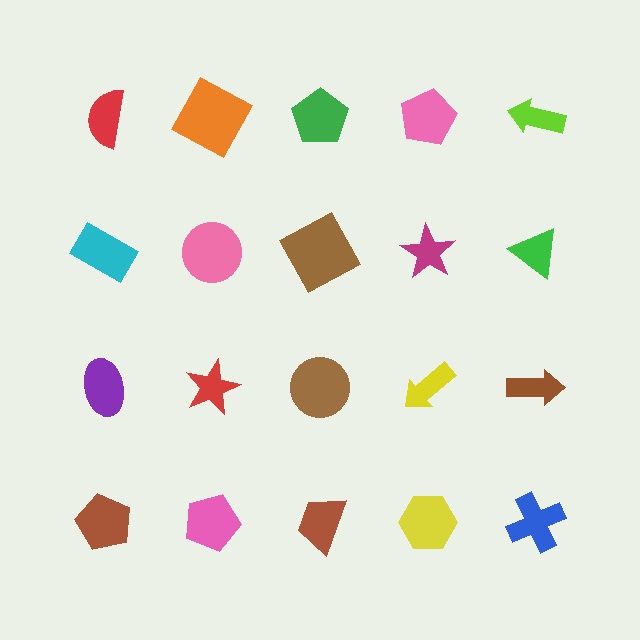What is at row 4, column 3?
A brown trapezoid.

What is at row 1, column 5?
A lime arrow.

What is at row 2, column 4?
A magenta star.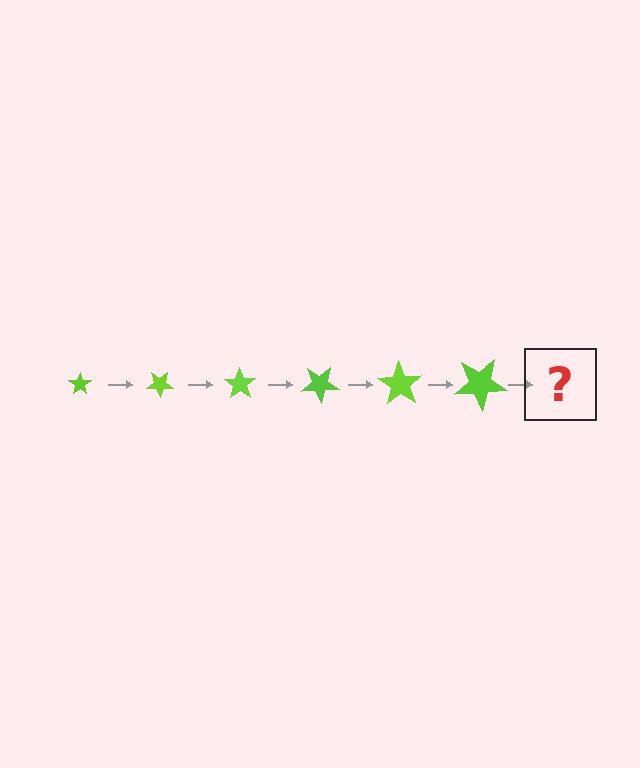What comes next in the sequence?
The next element should be a star, larger than the previous one and rotated 210 degrees from the start.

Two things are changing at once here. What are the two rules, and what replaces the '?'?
The two rules are that the star grows larger each step and it rotates 35 degrees each step. The '?' should be a star, larger than the previous one and rotated 210 degrees from the start.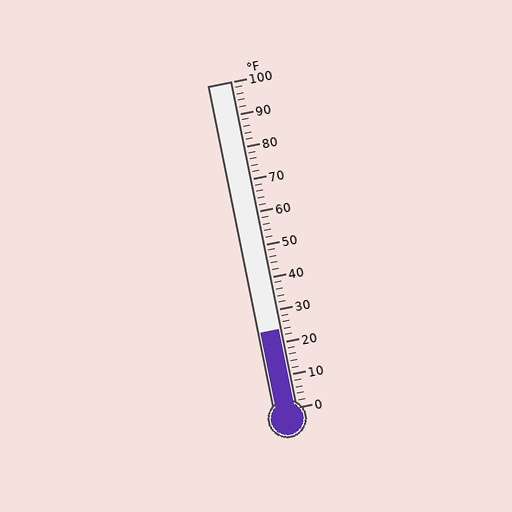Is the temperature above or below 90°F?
The temperature is below 90°F.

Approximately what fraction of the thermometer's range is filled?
The thermometer is filled to approximately 25% of its range.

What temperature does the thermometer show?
The thermometer shows approximately 24°F.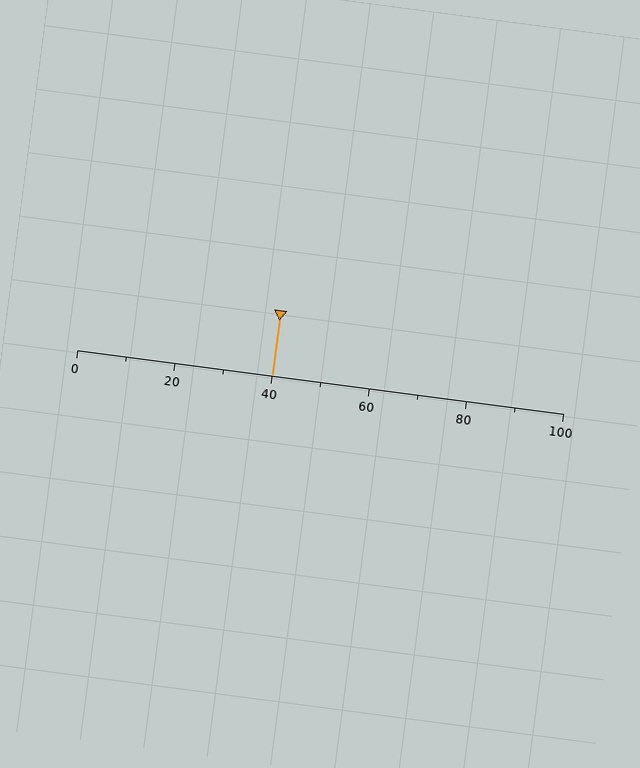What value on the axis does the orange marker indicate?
The marker indicates approximately 40.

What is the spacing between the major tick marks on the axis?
The major ticks are spaced 20 apart.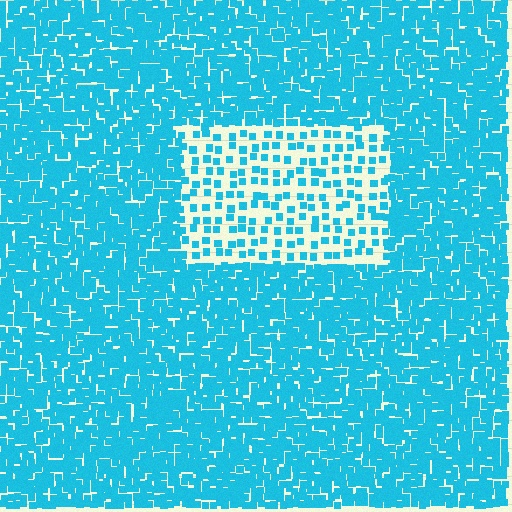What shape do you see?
I see a rectangle.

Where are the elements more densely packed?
The elements are more densely packed outside the rectangle boundary.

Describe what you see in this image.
The image contains small cyan elements arranged at two different densities. A rectangle-shaped region is visible where the elements are less densely packed than the surrounding area.